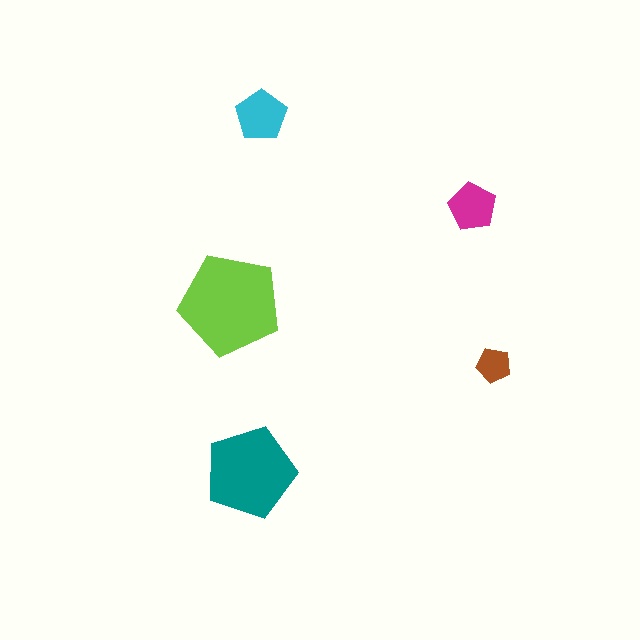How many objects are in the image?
There are 5 objects in the image.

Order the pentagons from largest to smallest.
the lime one, the teal one, the cyan one, the magenta one, the brown one.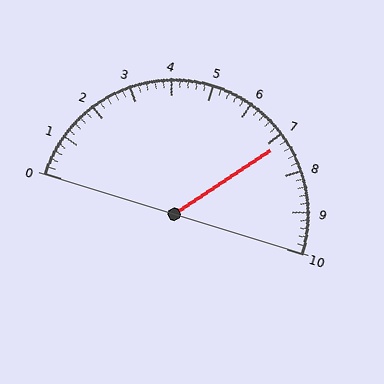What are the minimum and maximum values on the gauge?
The gauge ranges from 0 to 10.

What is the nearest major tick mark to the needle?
The nearest major tick mark is 7.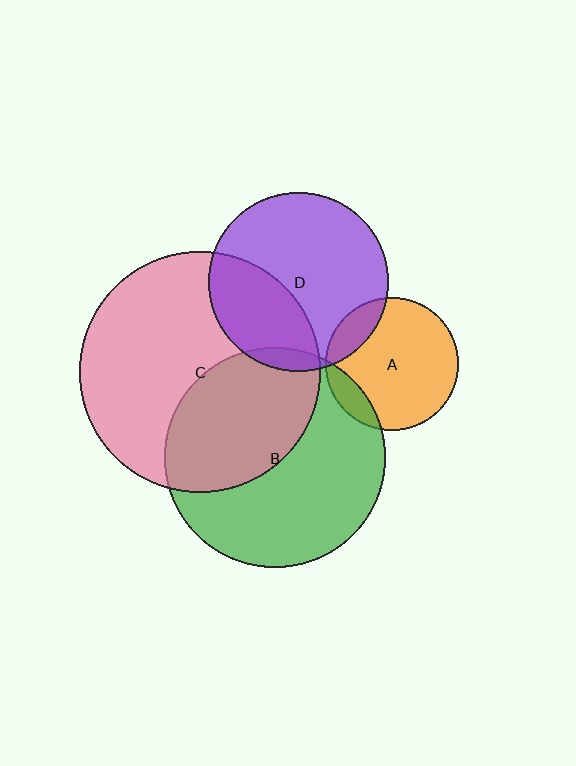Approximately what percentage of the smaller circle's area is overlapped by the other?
Approximately 10%.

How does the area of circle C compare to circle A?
Approximately 3.3 times.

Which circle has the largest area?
Circle C (pink).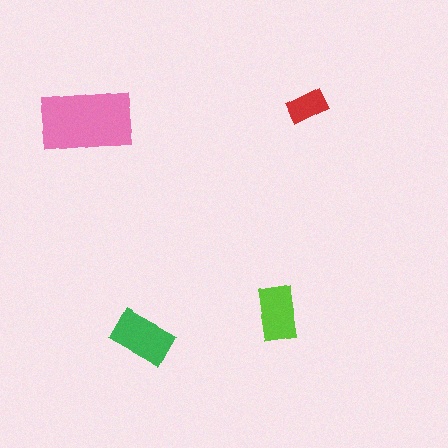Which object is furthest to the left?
The pink rectangle is leftmost.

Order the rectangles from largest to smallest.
the pink one, the green one, the lime one, the red one.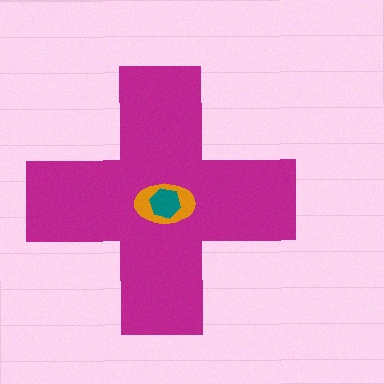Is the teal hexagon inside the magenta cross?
Yes.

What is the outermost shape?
The magenta cross.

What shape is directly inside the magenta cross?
The orange ellipse.